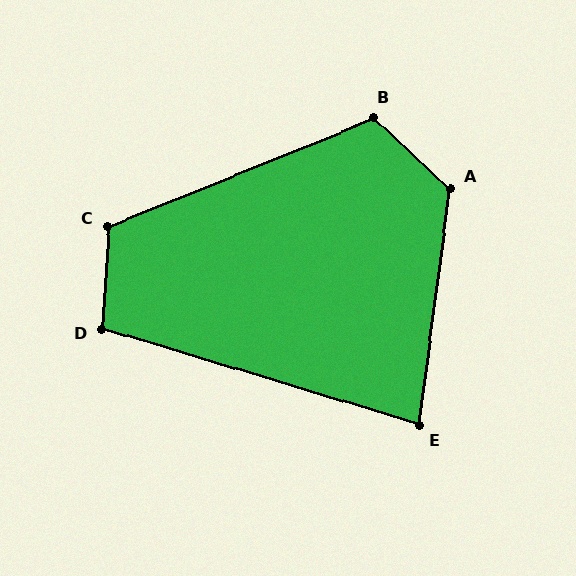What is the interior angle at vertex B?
Approximately 115 degrees (obtuse).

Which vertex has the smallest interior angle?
E, at approximately 81 degrees.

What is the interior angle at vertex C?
Approximately 115 degrees (obtuse).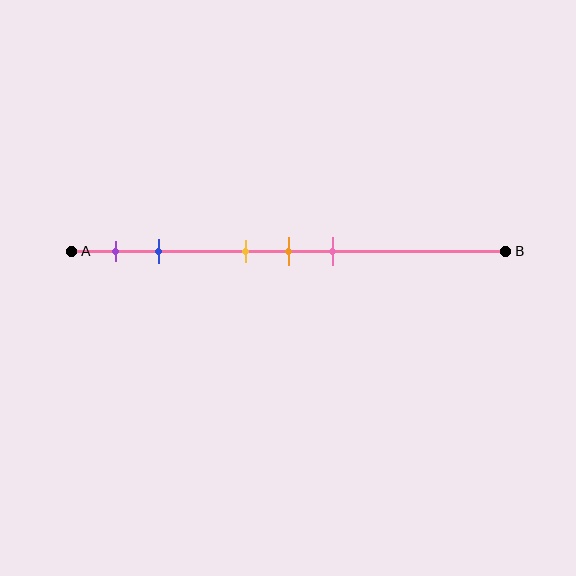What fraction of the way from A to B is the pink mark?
The pink mark is approximately 60% (0.6) of the way from A to B.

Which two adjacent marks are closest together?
The yellow and orange marks are the closest adjacent pair.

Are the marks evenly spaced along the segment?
No, the marks are not evenly spaced.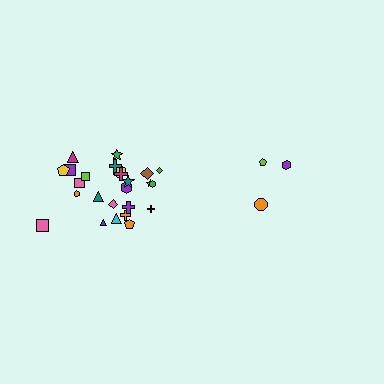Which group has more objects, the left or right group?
The left group.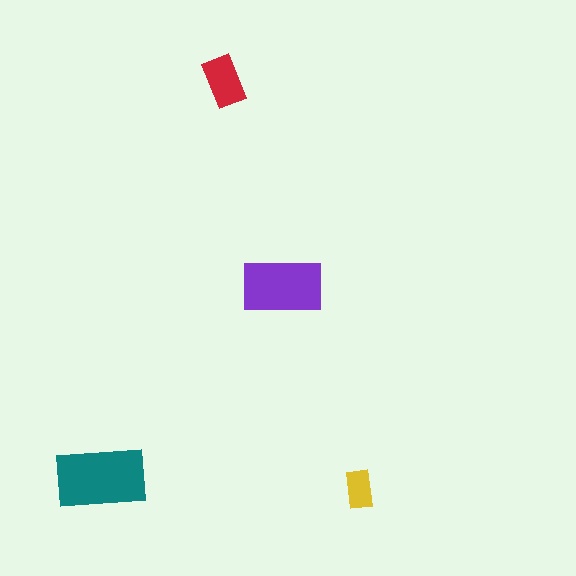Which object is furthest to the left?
The teal rectangle is leftmost.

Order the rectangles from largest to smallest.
the teal one, the purple one, the red one, the yellow one.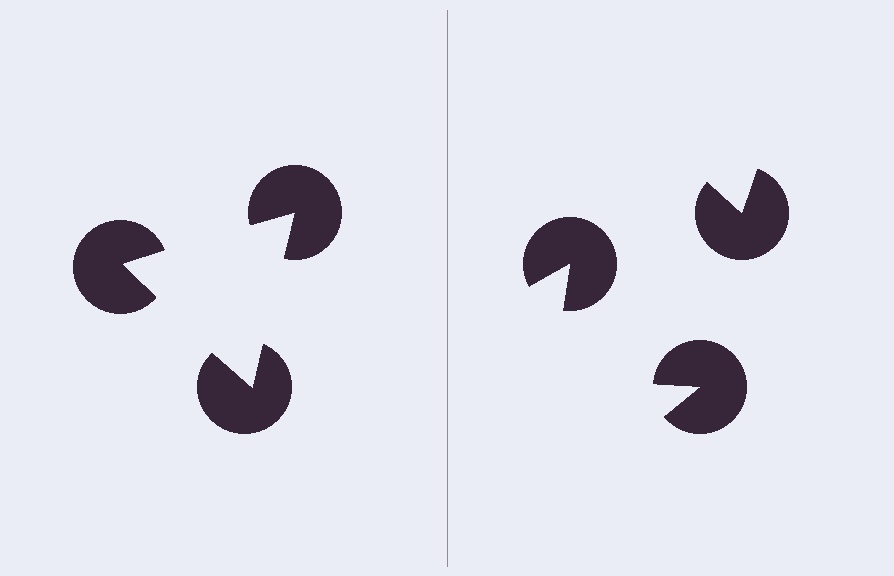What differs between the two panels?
The pac-man discs are positioned identically on both sides; only the wedge orientations differ. On the left they align to a triangle; on the right they are misaligned.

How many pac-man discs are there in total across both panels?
6 — 3 on each side.